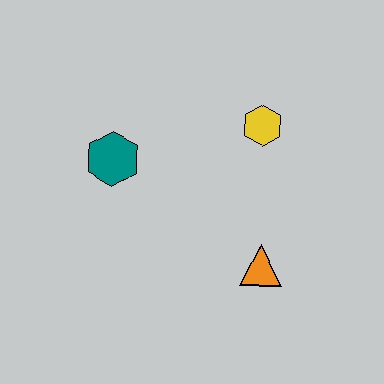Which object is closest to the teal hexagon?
The yellow hexagon is closest to the teal hexagon.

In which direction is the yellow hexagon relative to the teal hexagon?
The yellow hexagon is to the right of the teal hexagon.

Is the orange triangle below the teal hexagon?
Yes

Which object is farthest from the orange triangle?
The teal hexagon is farthest from the orange triangle.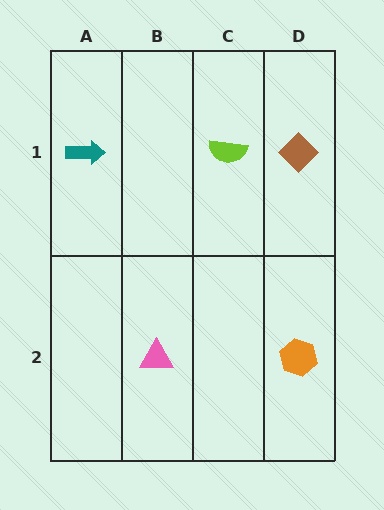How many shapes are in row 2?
2 shapes.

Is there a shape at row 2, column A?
No, that cell is empty.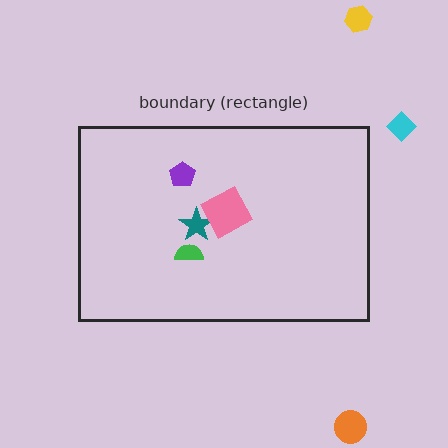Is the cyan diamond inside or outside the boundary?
Outside.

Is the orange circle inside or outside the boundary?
Outside.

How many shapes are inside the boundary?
4 inside, 3 outside.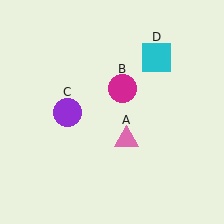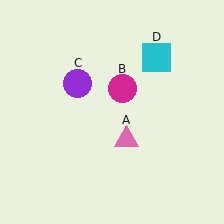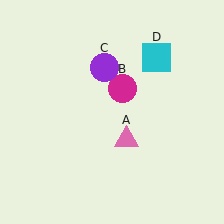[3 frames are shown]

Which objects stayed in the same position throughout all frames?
Pink triangle (object A) and magenta circle (object B) and cyan square (object D) remained stationary.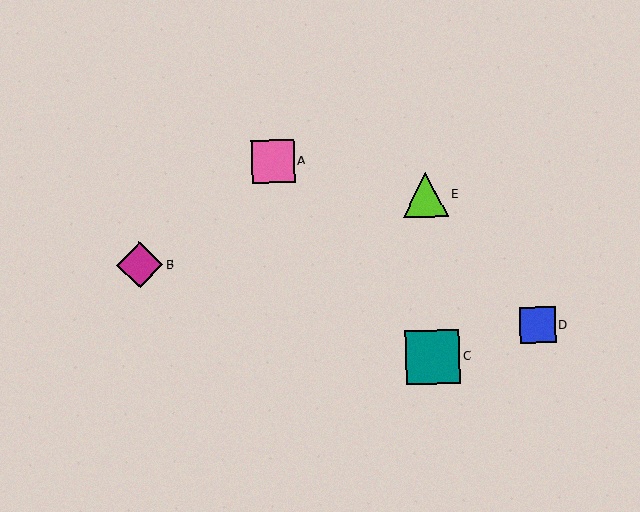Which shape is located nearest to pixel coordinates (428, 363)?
The teal square (labeled C) at (433, 357) is nearest to that location.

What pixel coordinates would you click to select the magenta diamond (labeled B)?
Click at (140, 265) to select the magenta diamond B.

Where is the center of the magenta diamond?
The center of the magenta diamond is at (140, 265).